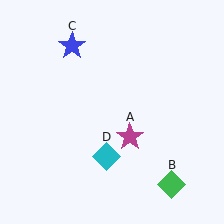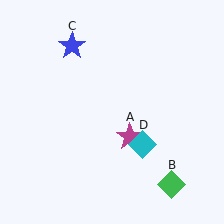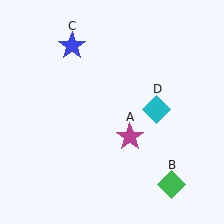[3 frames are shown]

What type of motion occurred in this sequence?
The cyan diamond (object D) rotated counterclockwise around the center of the scene.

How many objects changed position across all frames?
1 object changed position: cyan diamond (object D).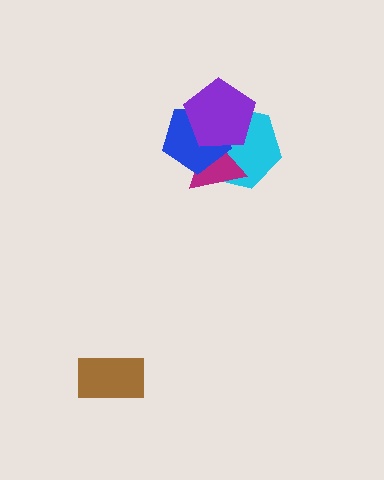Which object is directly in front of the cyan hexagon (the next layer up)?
The magenta triangle is directly in front of the cyan hexagon.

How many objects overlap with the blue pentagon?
3 objects overlap with the blue pentagon.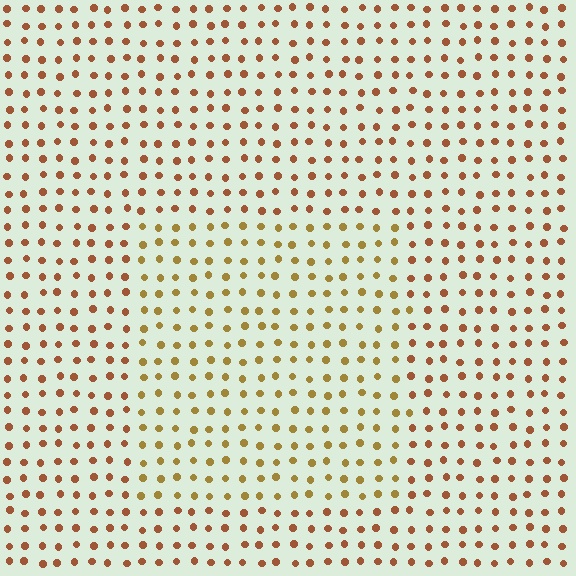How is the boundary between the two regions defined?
The boundary is defined purely by a slight shift in hue (about 27 degrees). Spacing, size, and orientation are identical on both sides.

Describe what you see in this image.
The image is filled with small brown elements in a uniform arrangement. A rectangle-shaped region is visible where the elements are tinted to a slightly different hue, forming a subtle color boundary.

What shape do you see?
I see a rectangle.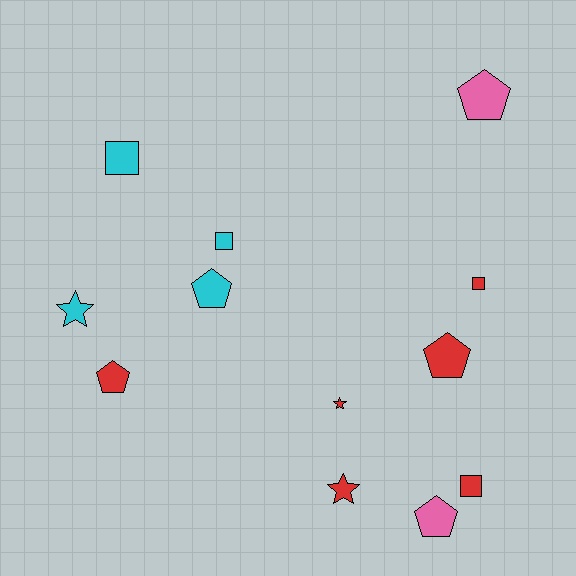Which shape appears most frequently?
Pentagon, with 5 objects.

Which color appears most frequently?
Red, with 6 objects.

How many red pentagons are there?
There are 2 red pentagons.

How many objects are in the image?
There are 12 objects.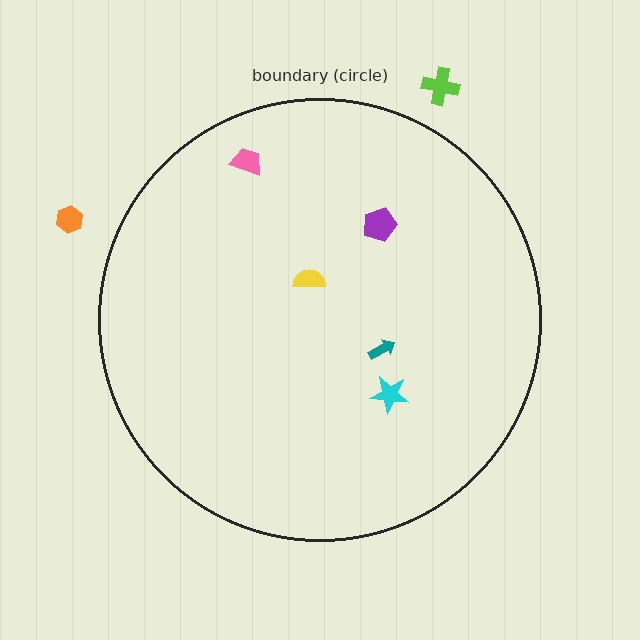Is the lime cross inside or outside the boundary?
Outside.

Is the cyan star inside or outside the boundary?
Inside.